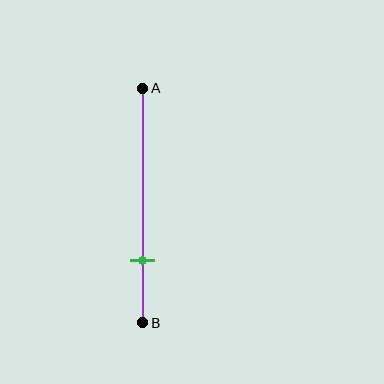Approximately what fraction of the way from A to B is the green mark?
The green mark is approximately 75% of the way from A to B.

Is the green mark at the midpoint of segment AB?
No, the mark is at about 75% from A, not at the 50% midpoint.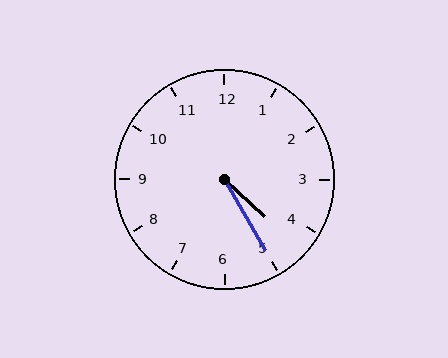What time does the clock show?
4:25.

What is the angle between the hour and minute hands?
Approximately 18 degrees.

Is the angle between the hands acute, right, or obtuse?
It is acute.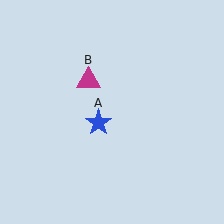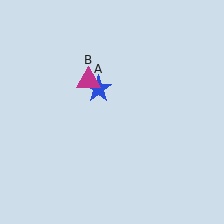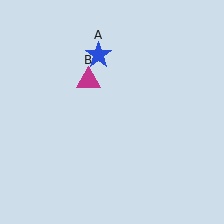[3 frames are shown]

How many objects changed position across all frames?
1 object changed position: blue star (object A).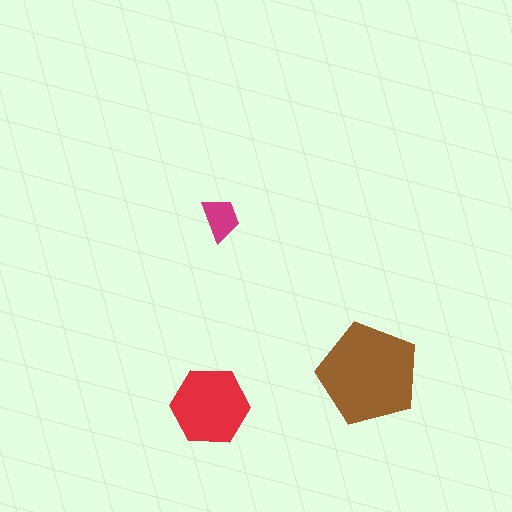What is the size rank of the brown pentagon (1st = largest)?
1st.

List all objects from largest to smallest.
The brown pentagon, the red hexagon, the magenta trapezoid.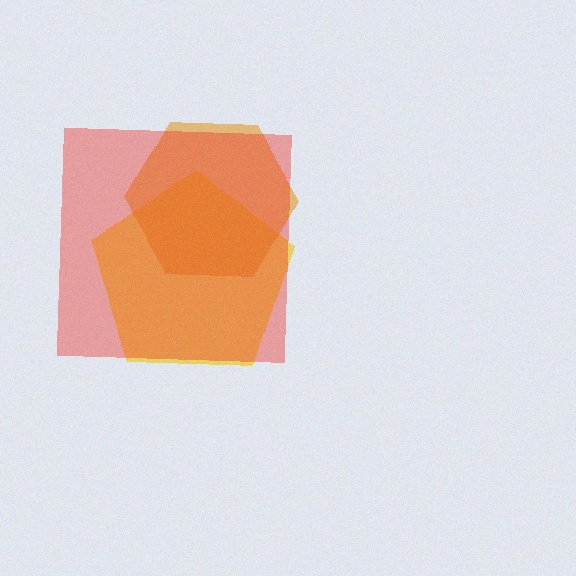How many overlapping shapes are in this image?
There are 3 overlapping shapes in the image.